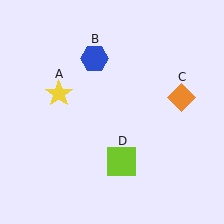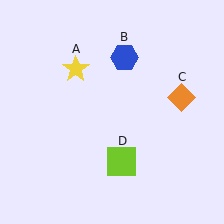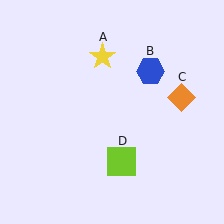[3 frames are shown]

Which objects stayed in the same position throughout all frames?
Orange diamond (object C) and lime square (object D) remained stationary.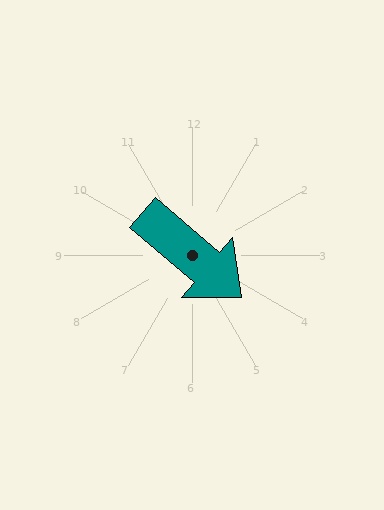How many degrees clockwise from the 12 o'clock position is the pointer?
Approximately 131 degrees.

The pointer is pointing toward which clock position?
Roughly 4 o'clock.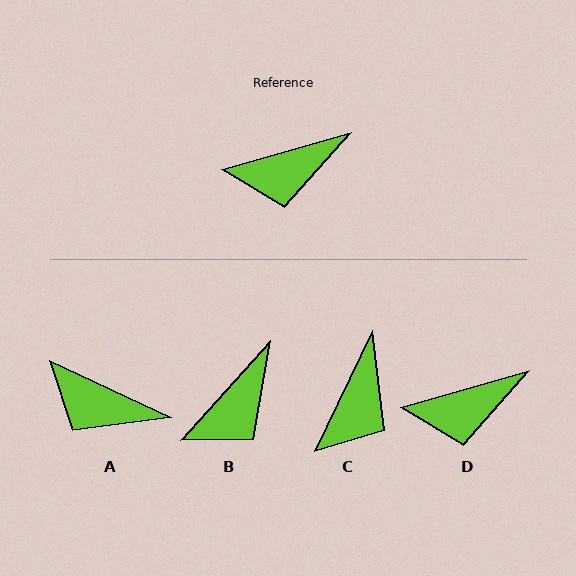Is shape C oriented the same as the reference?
No, it is off by about 48 degrees.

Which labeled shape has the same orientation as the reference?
D.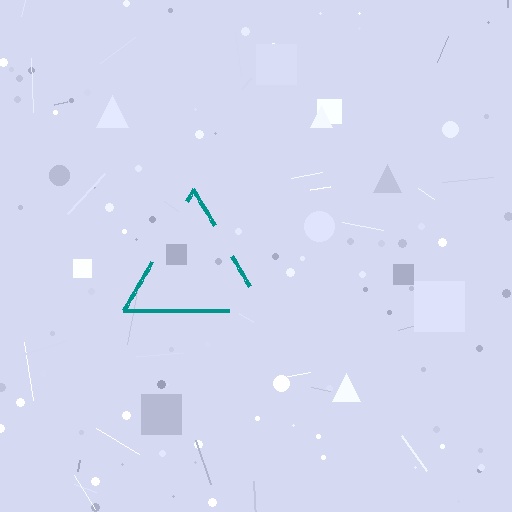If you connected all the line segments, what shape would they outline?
They would outline a triangle.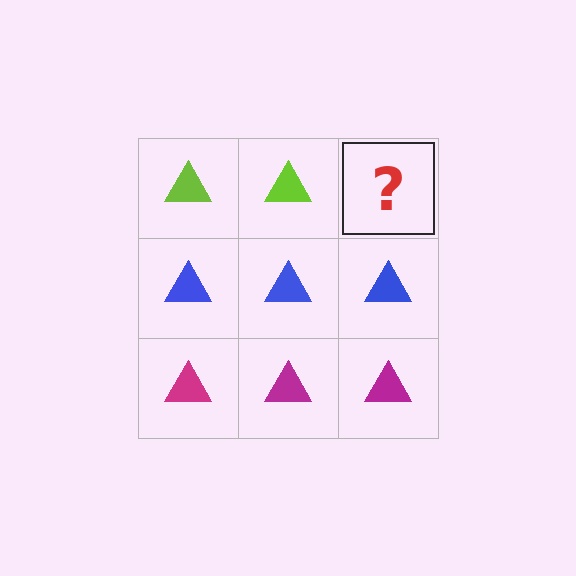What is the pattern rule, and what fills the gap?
The rule is that each row has a consistent color. The gap should be filled with a lime triangle.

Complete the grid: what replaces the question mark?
The question mark should be replaced with a lime triangle.